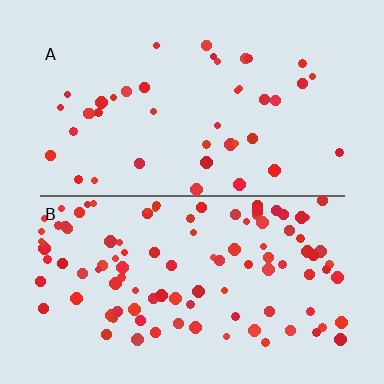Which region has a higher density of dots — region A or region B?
B (the bottom).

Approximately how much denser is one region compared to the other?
Approximately 2.6× — region B over region A.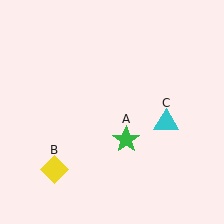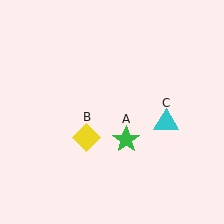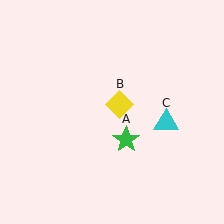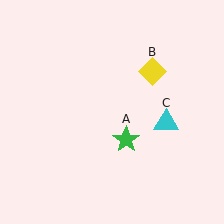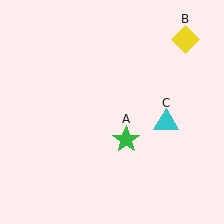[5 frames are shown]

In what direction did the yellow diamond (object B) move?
The yellow diamond (object B) moved up and to the right.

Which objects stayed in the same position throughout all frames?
Green star (object A) and cyan triangle (object C) remained stationary.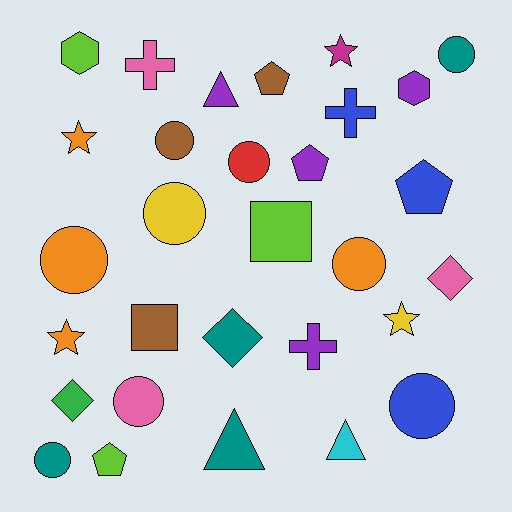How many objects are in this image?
There are 30 objects.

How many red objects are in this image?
There is 1 red object.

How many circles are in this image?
There are 9 circles.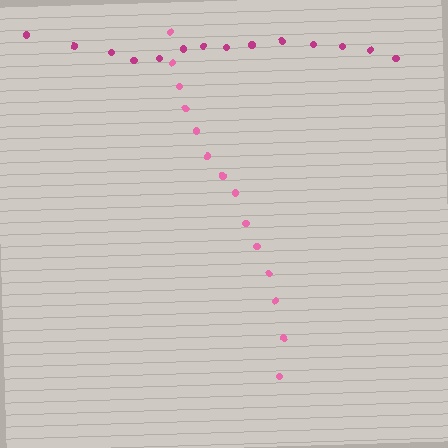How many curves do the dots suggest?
There are 2 distinct paths.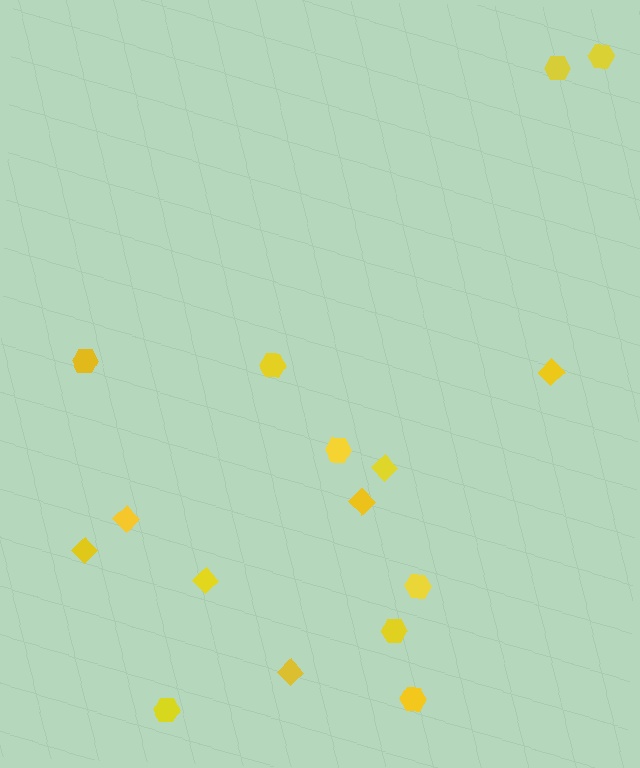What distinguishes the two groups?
There are 2 groups: one group of hexagons (9) and one group of diamonds (7).